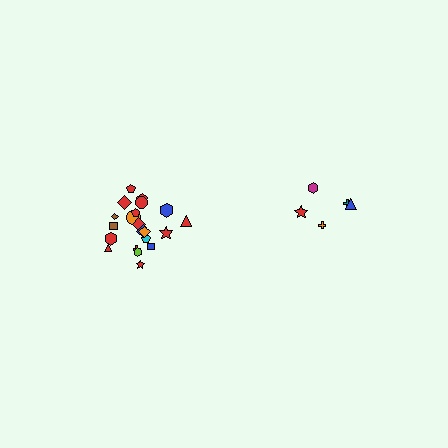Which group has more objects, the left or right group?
The left group.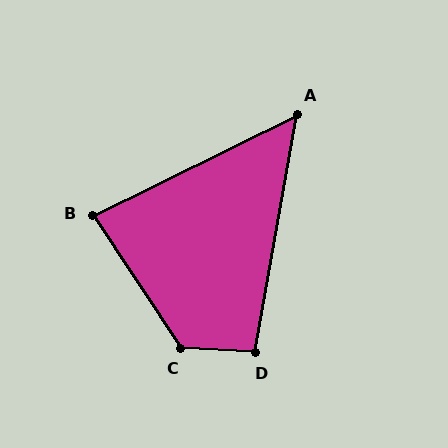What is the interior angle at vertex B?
Approximately 83 degrees (acute).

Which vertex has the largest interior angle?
C, at approximately 126 degrees.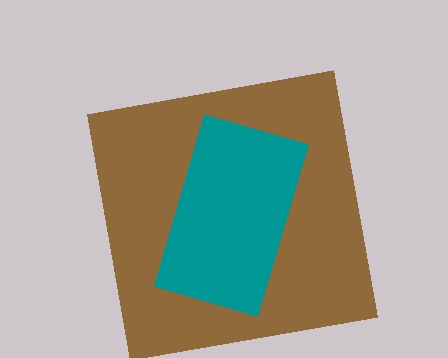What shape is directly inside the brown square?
The teal rectangle.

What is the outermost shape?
The brown square.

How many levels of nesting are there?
2.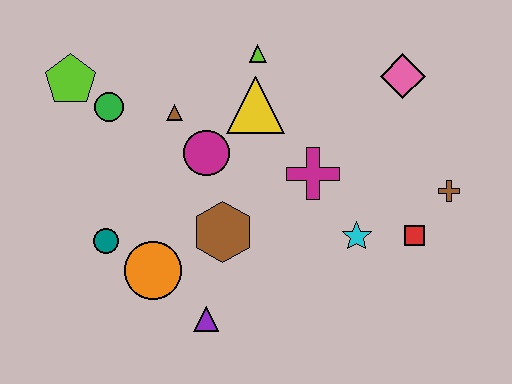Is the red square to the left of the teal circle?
No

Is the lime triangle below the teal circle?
No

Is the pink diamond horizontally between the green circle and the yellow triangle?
No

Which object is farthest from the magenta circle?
The brown cross is farthest from the magenta circle.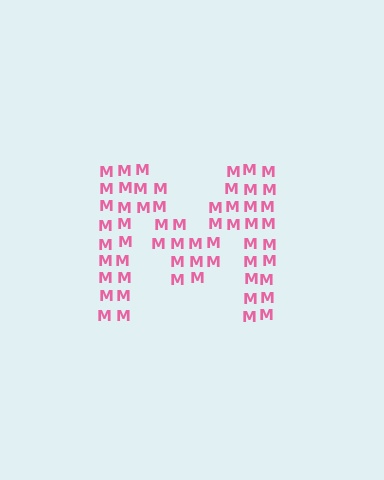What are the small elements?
The small elements are letter M's.